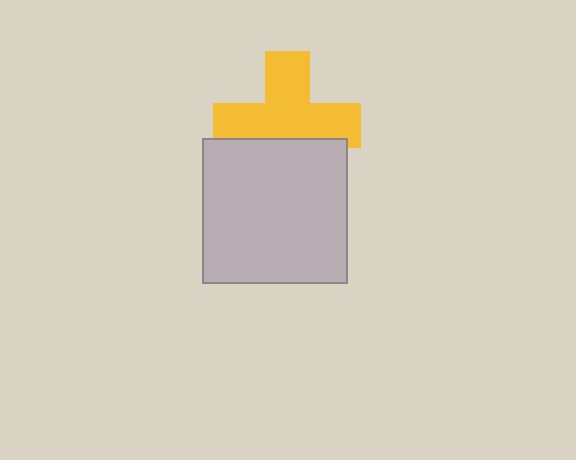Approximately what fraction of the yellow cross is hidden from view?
Roughly 33% of the yellow cross is hidden behind the light gray square.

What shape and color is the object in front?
The object in front is a light gray square.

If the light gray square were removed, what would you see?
You would see the complete yellow cross.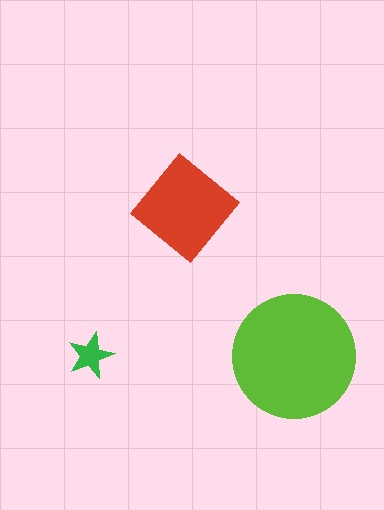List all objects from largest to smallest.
The lime circle, the red diamond, the green star.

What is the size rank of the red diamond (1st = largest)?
2nd.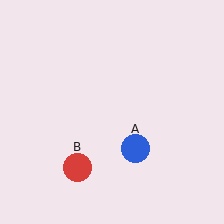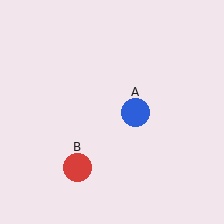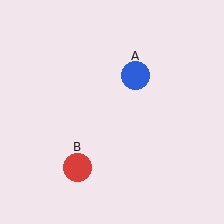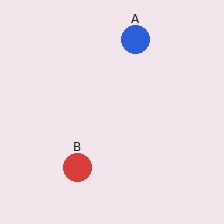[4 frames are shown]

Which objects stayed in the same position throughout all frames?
Red circle (object B) remained stationary.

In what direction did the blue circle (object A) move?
The blue circle (object A) moved up.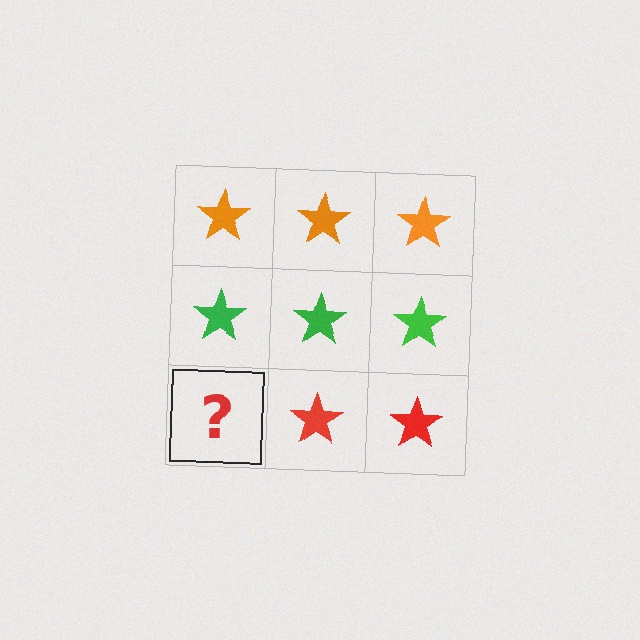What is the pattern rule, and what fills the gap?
The rule is that each row has a consistent color. The gap should be filled with a red star.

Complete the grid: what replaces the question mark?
The question mark should be replaced with a red star.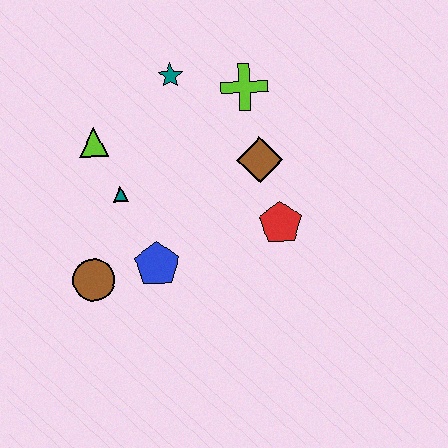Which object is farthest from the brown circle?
The lime cross is farthest from the brown circle.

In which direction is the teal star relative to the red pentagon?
The teal star is above the red pentagon.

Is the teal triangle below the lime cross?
Yes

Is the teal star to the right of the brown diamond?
No